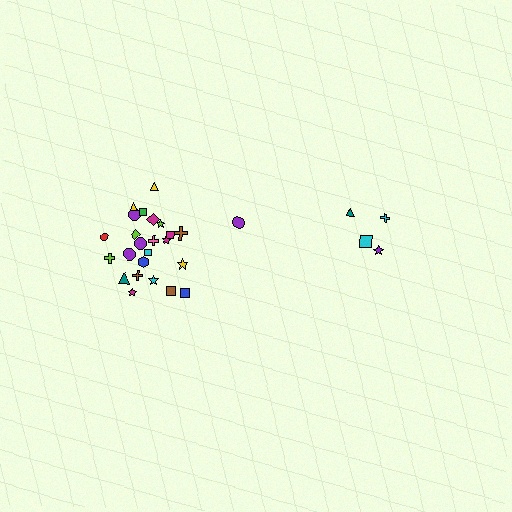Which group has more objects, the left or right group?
The left group.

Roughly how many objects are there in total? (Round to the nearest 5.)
Roughly 30 objects in total.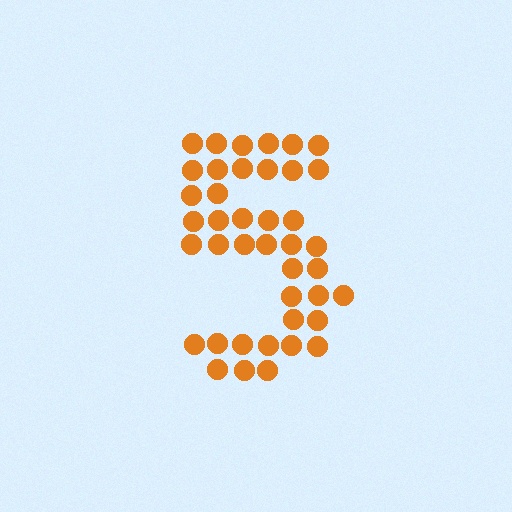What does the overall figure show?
The overall figure shows the digit 5.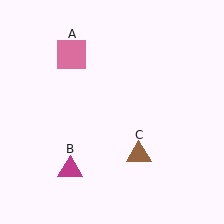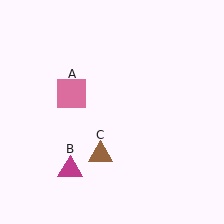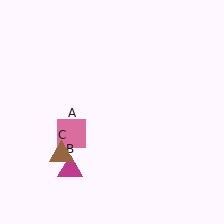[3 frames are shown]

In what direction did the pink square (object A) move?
The pink square (object A) moved down.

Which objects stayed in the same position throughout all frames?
Magenta triangle (object B) remained stationary.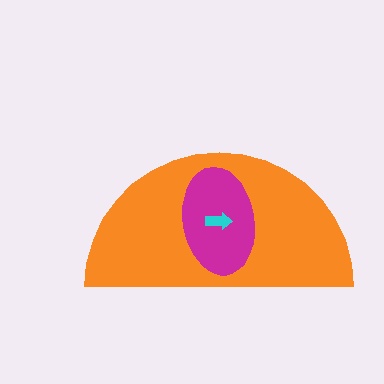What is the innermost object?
The cyan arrow.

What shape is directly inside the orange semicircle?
The magenta ellipse.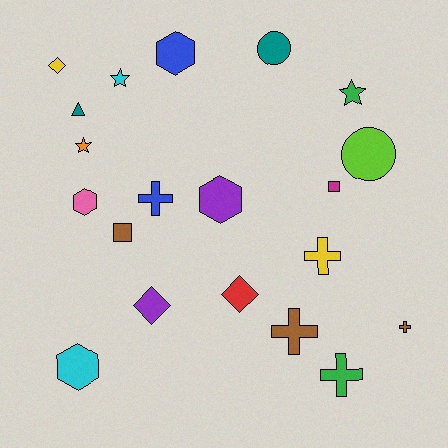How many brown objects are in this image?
There are 3 brown objects.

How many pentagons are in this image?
There are no pentagons.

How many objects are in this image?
There are 20 objects.